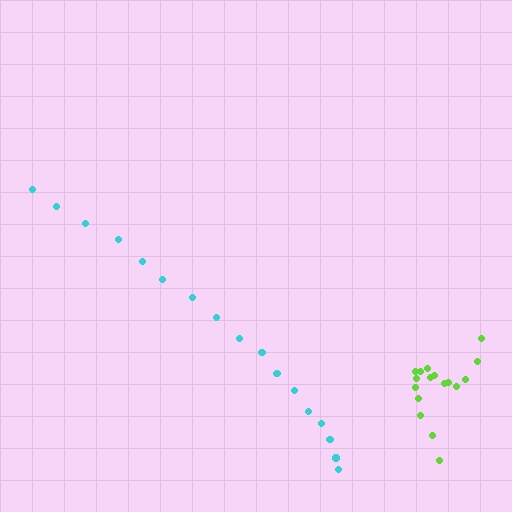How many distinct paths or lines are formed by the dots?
There are 2 distinct paths.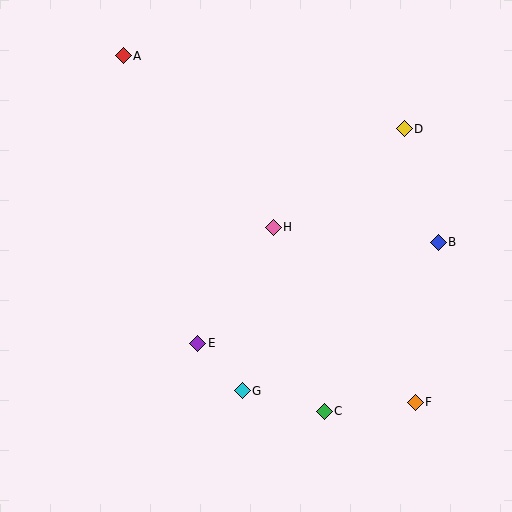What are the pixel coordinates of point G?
Point G is at (242, 391).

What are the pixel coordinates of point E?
Point E is at (198, 343).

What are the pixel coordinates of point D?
Point D is at (404, 129).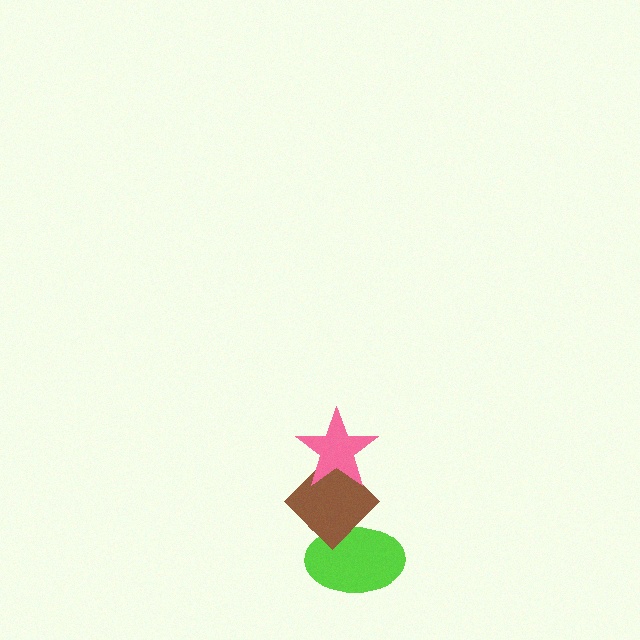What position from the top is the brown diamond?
The brown diamond is 2nd from the top.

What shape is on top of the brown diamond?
The pink star is on top of the brown diamond.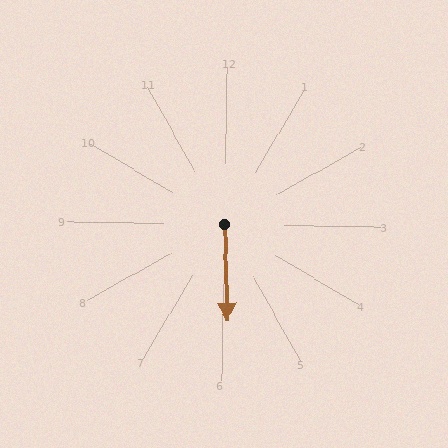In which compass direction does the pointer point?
South.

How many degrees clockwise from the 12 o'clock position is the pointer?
Approximately 177 degrees.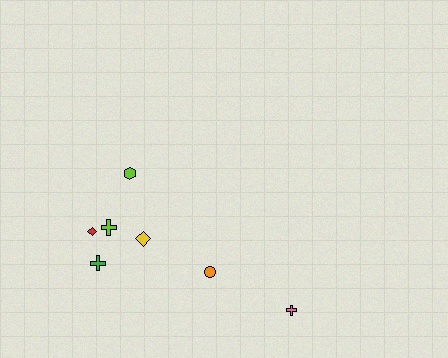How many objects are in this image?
There are 7 objects.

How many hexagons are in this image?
There is 1 hexagon.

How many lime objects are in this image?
There are 2 lime objects.